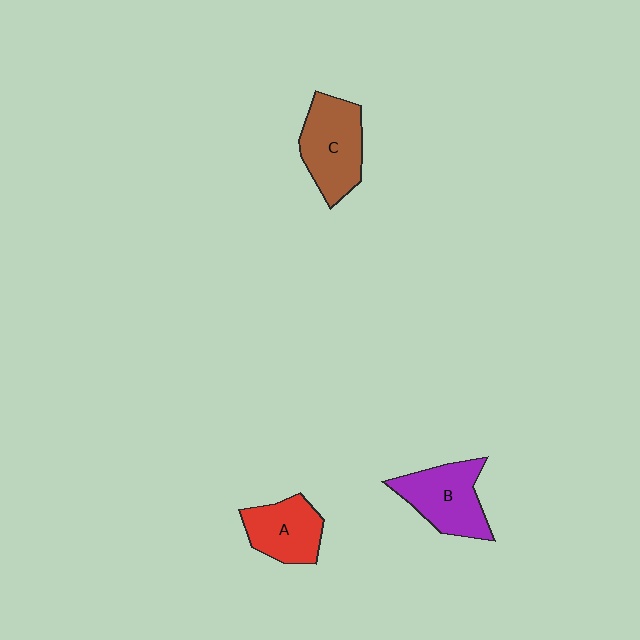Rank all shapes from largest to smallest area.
From largest to smallest: C (brown), B (purple), A (red).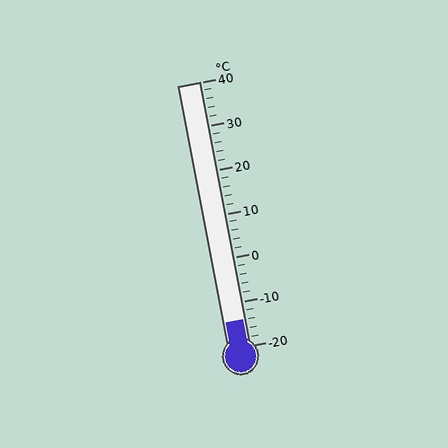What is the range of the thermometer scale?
The thermometer scale ranges from -20°C to 40°C.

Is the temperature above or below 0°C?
The temperature is below 0°C.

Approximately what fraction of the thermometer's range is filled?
The thermometer is filled to approximately 10% of its range.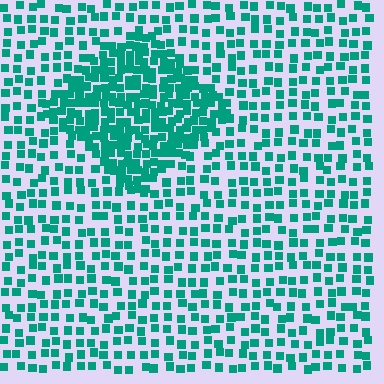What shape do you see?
I see a diamond.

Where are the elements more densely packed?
The elements are more densely packed inside the diamond boundary.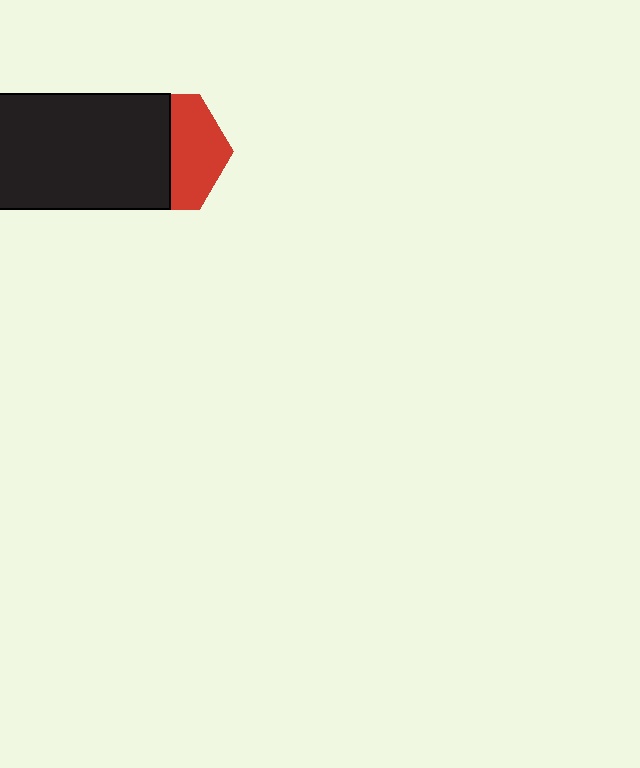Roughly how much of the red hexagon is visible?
About half of it is visible (roughly 45%).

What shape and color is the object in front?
The object in front is a black rectangle.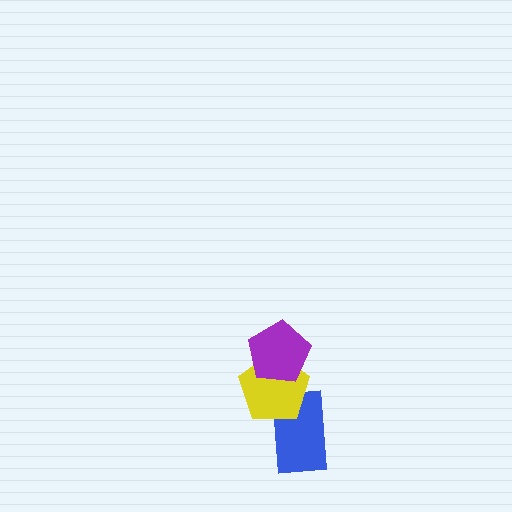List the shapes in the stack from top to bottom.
From top to bottom: the purple pentagon, the yellow pentagon, the blue rectangle.